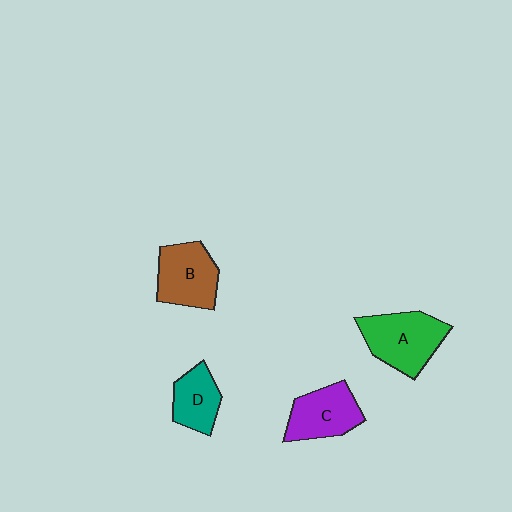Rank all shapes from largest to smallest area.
From largest to smallest: A (green), B (brown), C (purple), D (teal).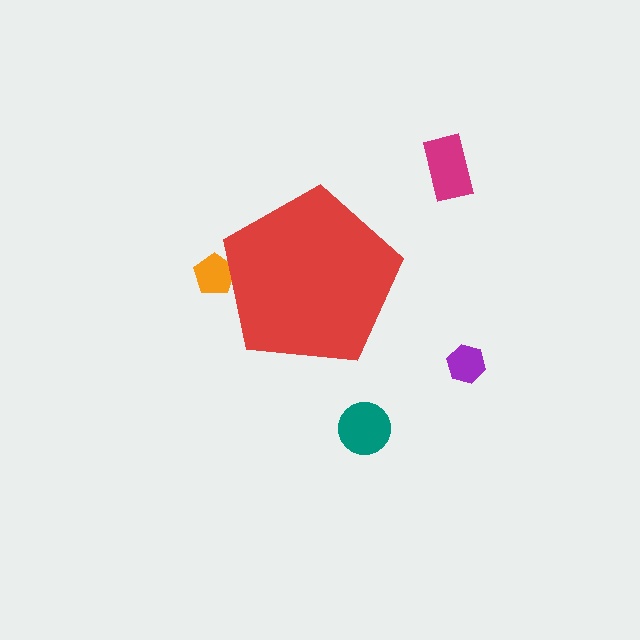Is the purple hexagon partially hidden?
No, the purple hexagon is fully visible.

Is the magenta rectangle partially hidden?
No, the magenta rectangle is fully visible.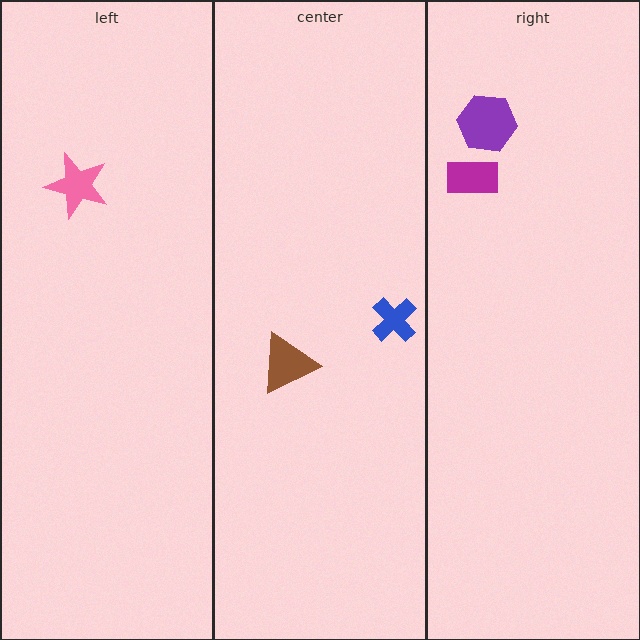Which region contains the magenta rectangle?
The right region.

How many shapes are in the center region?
2.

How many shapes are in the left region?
1.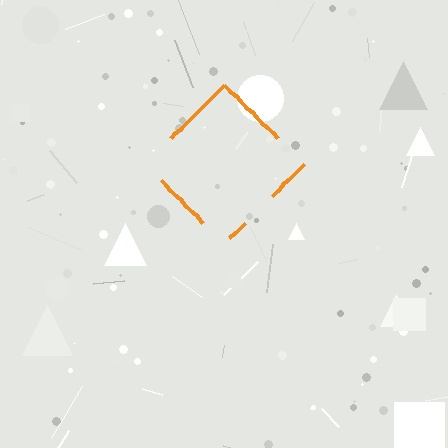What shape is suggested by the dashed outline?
The dashed outline suggests a diamond.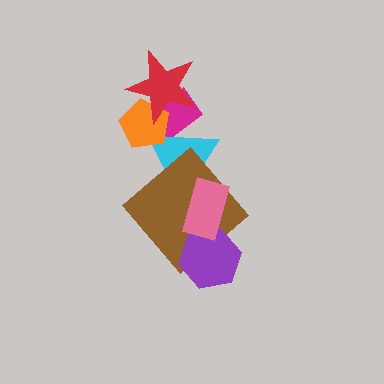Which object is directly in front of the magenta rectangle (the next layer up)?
The cyan triangle is directly in front of the magenta rectangle.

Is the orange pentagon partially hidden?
Yes, it is partially covered by another shape.